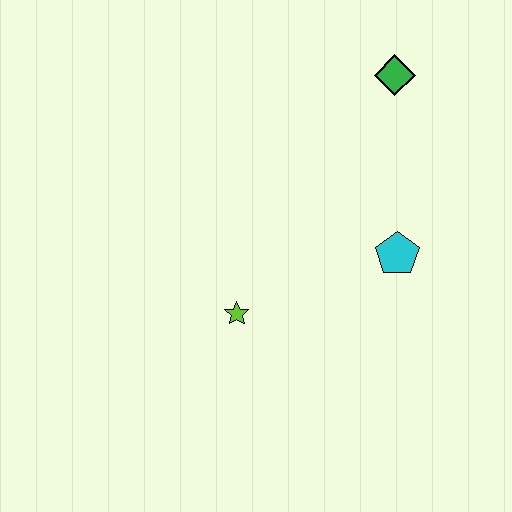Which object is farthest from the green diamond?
The lime star is farthest from the green diamond.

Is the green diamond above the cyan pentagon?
Yes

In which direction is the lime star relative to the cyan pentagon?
The lime star is to the left of the cyan pentagon.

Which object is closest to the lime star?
The cyan pentagon is closest to the lime star.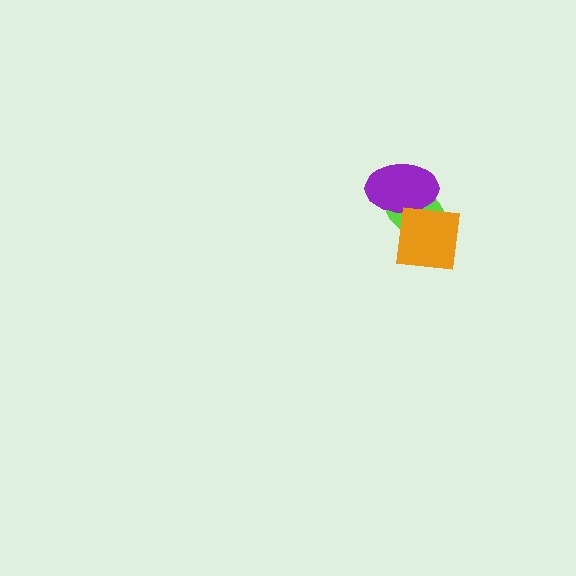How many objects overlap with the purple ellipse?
2 objects overlap with the purple ellipse.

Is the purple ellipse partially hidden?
Yes, it is partially covered by another shape.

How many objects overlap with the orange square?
2 objects overlap with the orange square.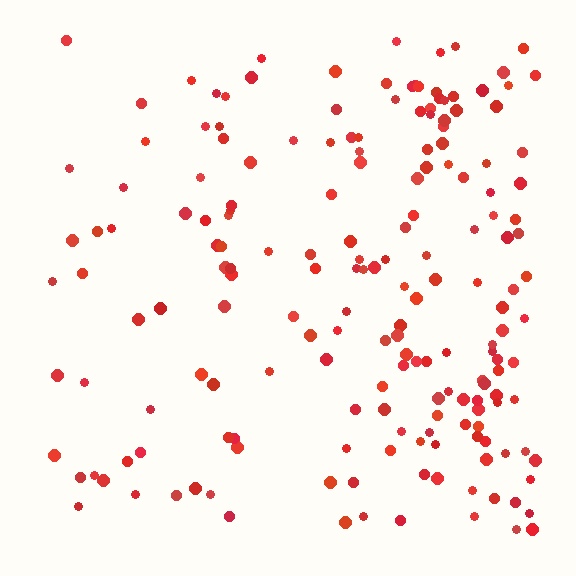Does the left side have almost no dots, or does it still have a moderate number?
Still a moderate number, just noticeably fewer than the right.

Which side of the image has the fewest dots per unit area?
The left.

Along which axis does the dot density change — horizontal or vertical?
Horizontal.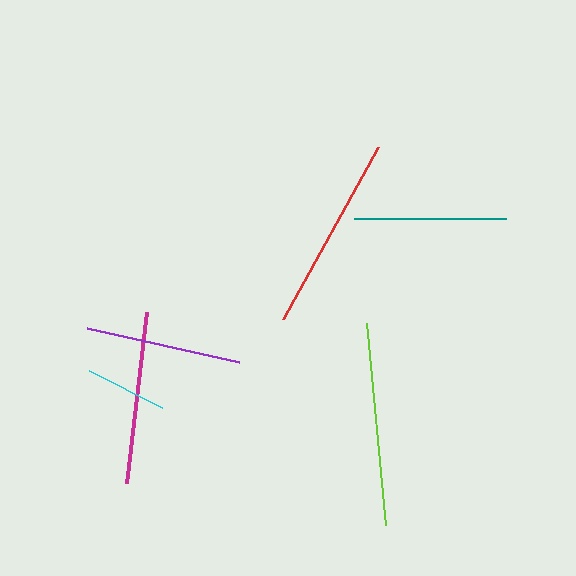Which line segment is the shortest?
The cyan line is the shortest at approximately 82 pixels.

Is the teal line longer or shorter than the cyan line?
The teal line is longer than the cyan line.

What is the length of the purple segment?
The purple segment is approximately 156 pixels long.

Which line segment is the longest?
The lime line is the longest at approximately 203 pixels.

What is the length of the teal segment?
The teal segment is approximately 152 pixels long.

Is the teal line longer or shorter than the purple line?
The purple line is longer than the teal line.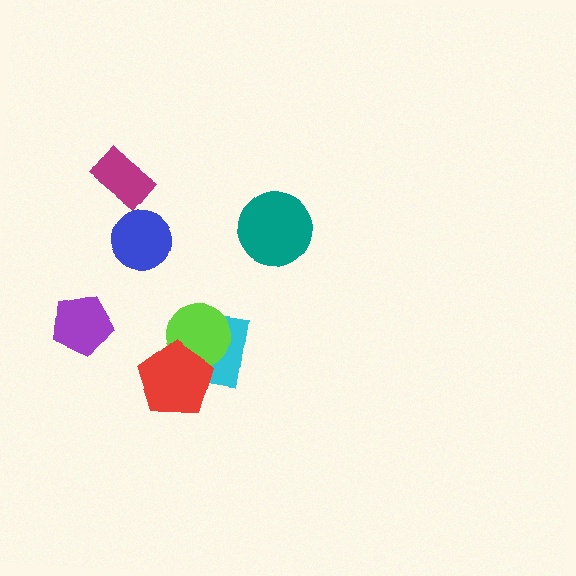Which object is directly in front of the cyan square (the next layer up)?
The lime circle is directly in front of the cyan square.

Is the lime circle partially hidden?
Yes, it is partially covered by another shape.